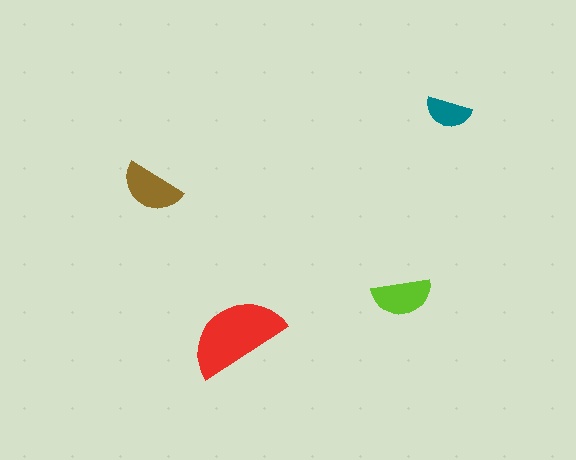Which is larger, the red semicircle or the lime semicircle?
The red one.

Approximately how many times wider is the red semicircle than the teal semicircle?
About 2 times wider.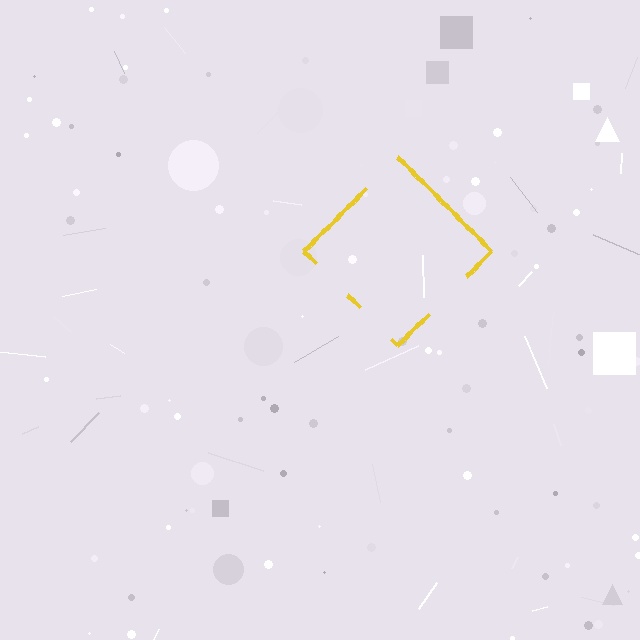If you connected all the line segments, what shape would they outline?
They would outline a diamond.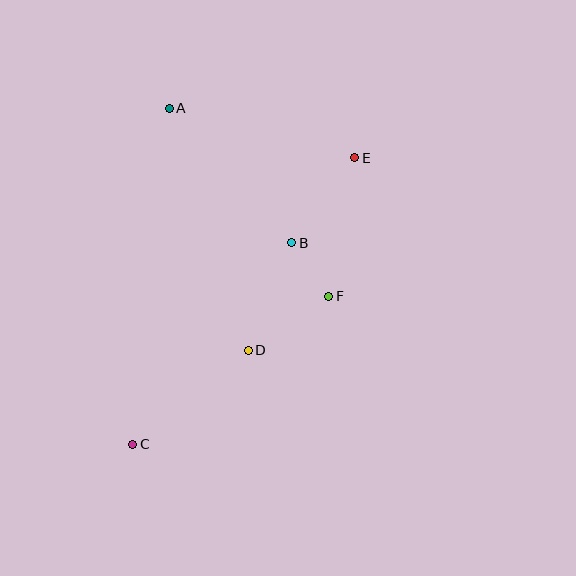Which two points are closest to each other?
Points B and F are closest to each other.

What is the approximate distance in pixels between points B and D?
The distance between B and D is approximately 116 pixels.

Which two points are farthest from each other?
Points C and E are farthest from each other.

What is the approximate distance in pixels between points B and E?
The distance between B and E is approximately 106 pixels.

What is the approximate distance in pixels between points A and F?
The distance between A and F is approximately 246 pixels.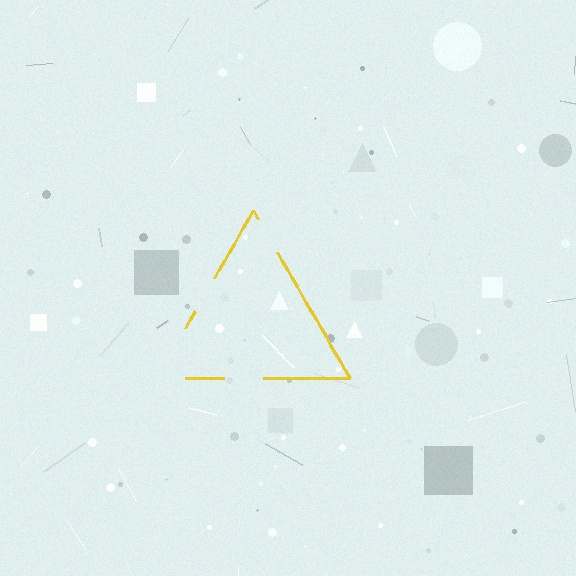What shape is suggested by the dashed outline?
The dashed outline suggests a triangle.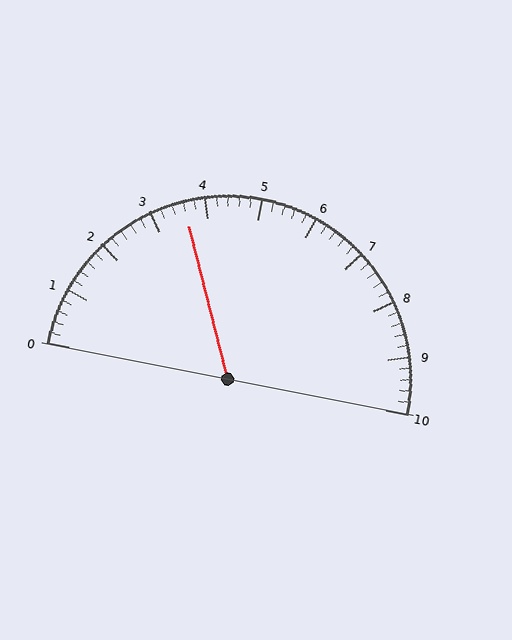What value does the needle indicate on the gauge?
The needle indicates approximately 3.6.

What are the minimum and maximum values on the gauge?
The gauge ranges from 0 to 10.